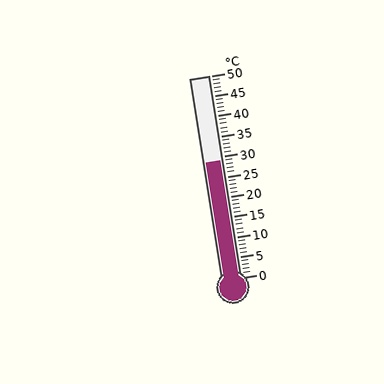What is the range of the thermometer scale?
The thermometer scale ranges from 0°C to 50°C.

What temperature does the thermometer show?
The thermometer shows approximately 29°C.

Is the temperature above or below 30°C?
The temperature is below 30°C.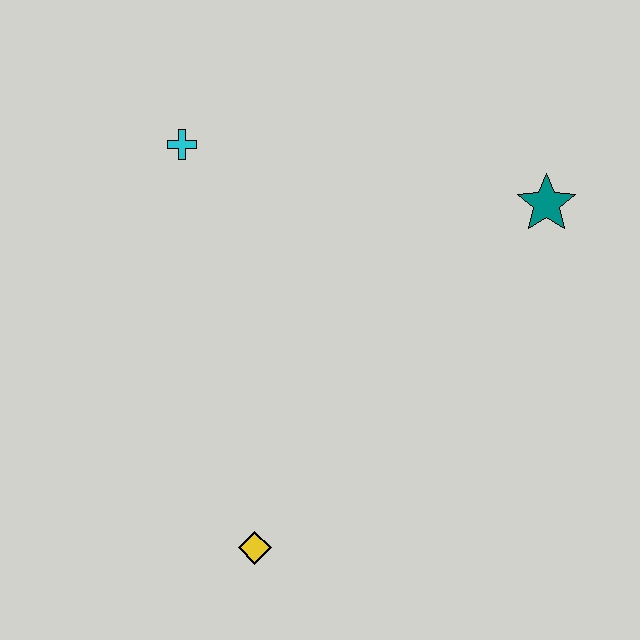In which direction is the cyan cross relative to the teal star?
The cyan cross is to the left of the teal star.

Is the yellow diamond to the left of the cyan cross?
No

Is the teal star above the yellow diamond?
Yes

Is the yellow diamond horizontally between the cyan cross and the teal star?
Yes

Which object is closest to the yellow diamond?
The cyan cross is closest to the yellow diamond.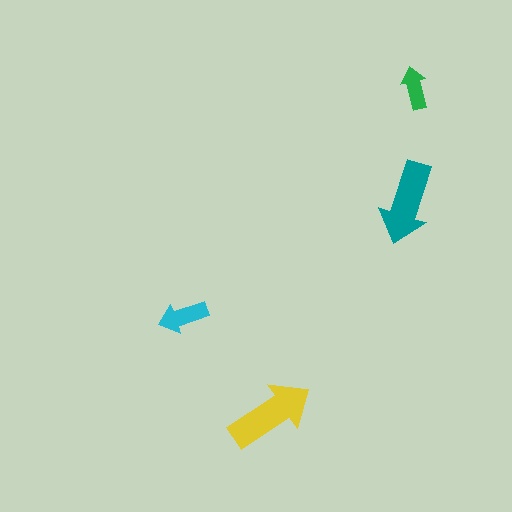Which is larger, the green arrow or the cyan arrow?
The cyan one.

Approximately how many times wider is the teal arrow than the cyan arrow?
About 1.5 times wider.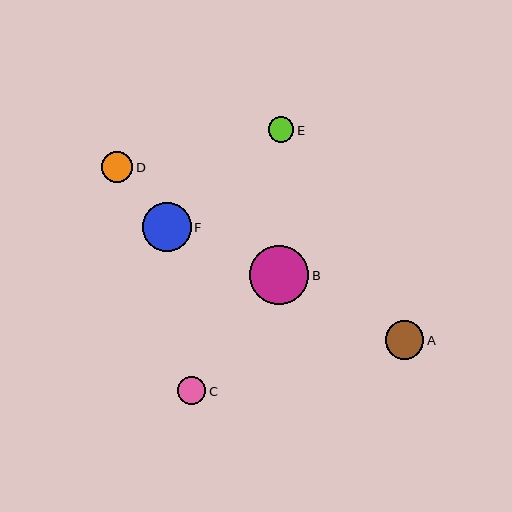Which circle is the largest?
Circle B is the largest with a size of approximately 60 pixels.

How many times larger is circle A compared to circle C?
Circle A is approximately 1.4 times the size of circle C.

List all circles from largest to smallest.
From largest to smallest: B, F, A, D, C, E.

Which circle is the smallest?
Circle E is the smallest with a size of approximately 26 pixels.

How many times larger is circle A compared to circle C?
Circle A is approximately 1.4 times the size of circle C.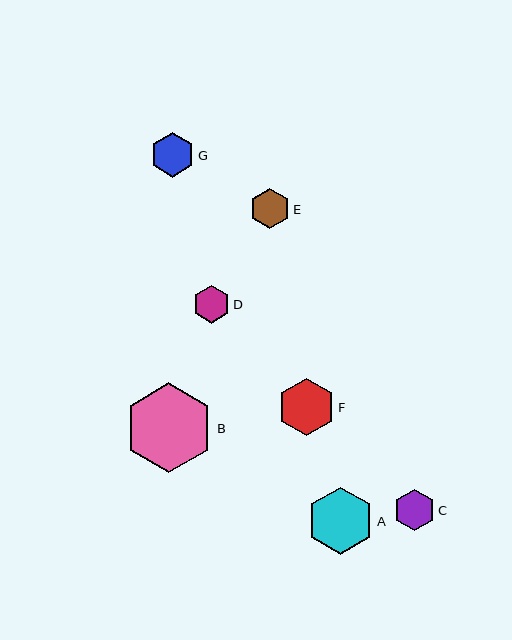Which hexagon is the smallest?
Hexagon D is the smallest with a size of approximately 37 pixels.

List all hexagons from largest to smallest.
From largest to smallest: B, A, F, G, C, E, D.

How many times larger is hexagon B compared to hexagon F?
Hexagon B is approximately 1.6 times the size of hexagon F.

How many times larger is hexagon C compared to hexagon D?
Hexagon C is approximately 1.1 times the size of hexagon D.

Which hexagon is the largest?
Hexagon B is the largest with a size of approximately 90 pixels.